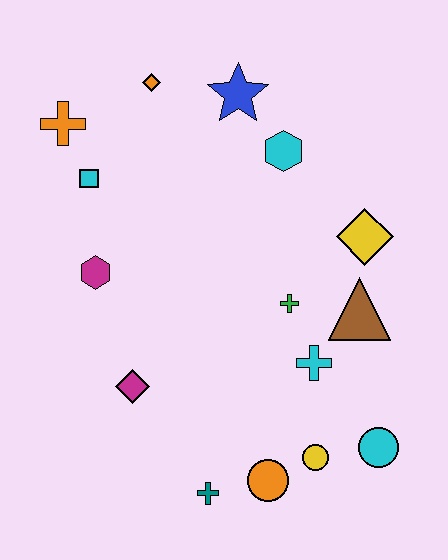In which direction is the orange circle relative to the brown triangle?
The orange circle is below the brown triangle.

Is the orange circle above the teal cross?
Yes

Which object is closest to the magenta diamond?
The magenta hexagon is closest to the magenta diamond.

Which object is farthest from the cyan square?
The cyan circle is farthest from the cyan square.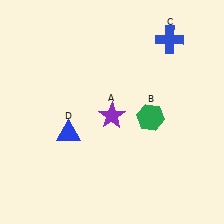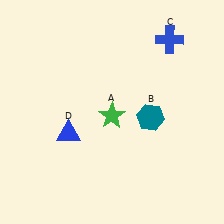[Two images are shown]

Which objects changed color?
A changed from purple to green. B changed from green to teal.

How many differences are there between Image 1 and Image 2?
There are 2 differences between the two images.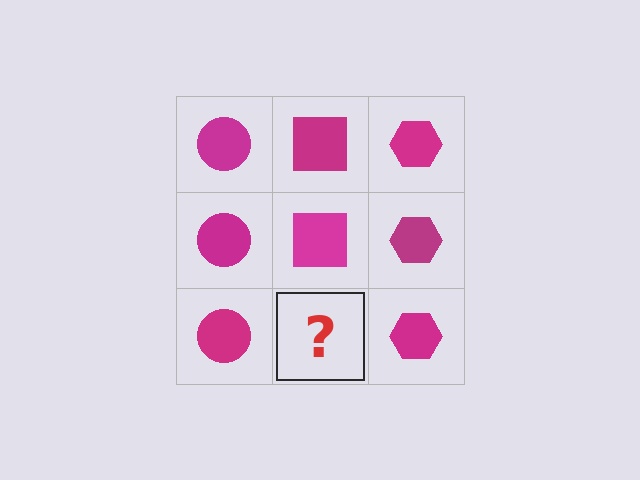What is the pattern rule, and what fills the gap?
The rule is that each column has a consistent shape. The gap should be filled with a magenta square.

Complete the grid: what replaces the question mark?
The question mark should be replaced with a magenta square.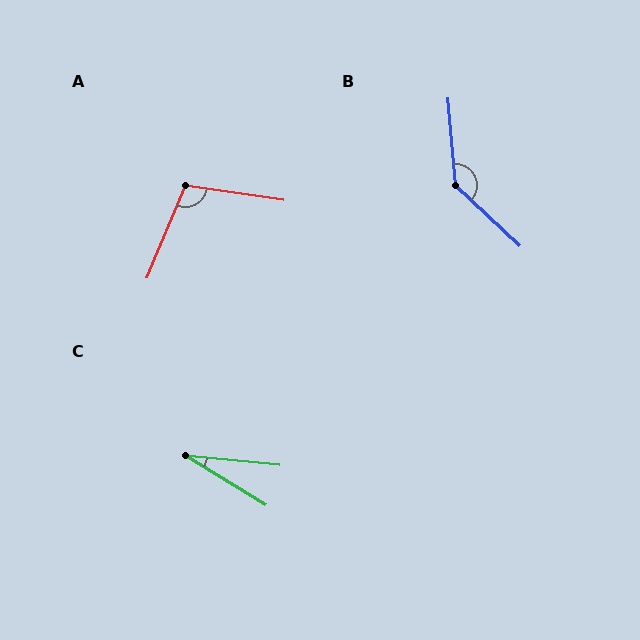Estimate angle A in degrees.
Approximately 104 degrees.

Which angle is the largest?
B, at approximately 138 degrees.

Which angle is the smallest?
C, at approximately 26 degrees.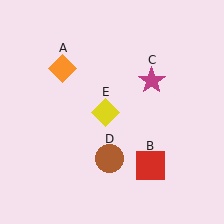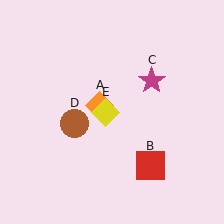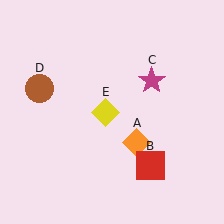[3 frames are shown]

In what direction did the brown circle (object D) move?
The brown circle (object D) moved up and to the left.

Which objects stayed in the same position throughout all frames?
Red square (object B) and magenta star (object C) and yellow diamond (object E) remained stationary.